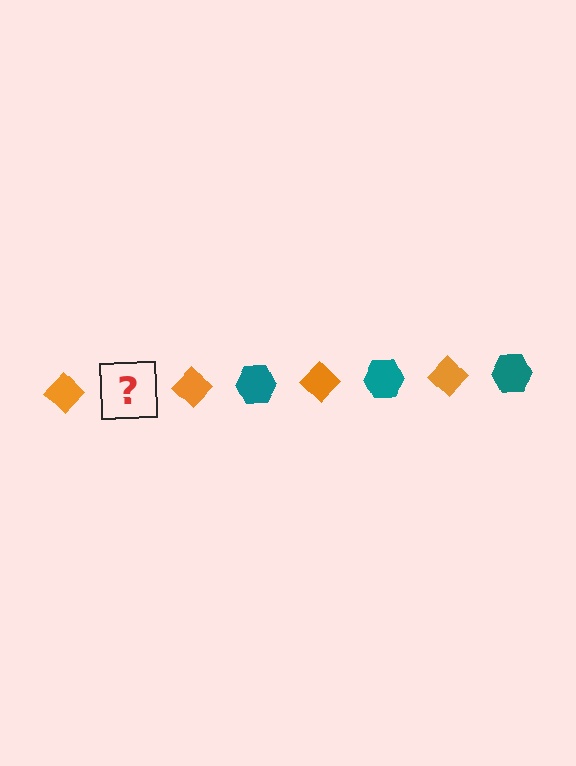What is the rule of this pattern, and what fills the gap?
The rule is that the pattern alternates between orange diamond and teal hexagon. The gap should be filled with a teal hexagon.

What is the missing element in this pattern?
The missing element is a teal hexagon.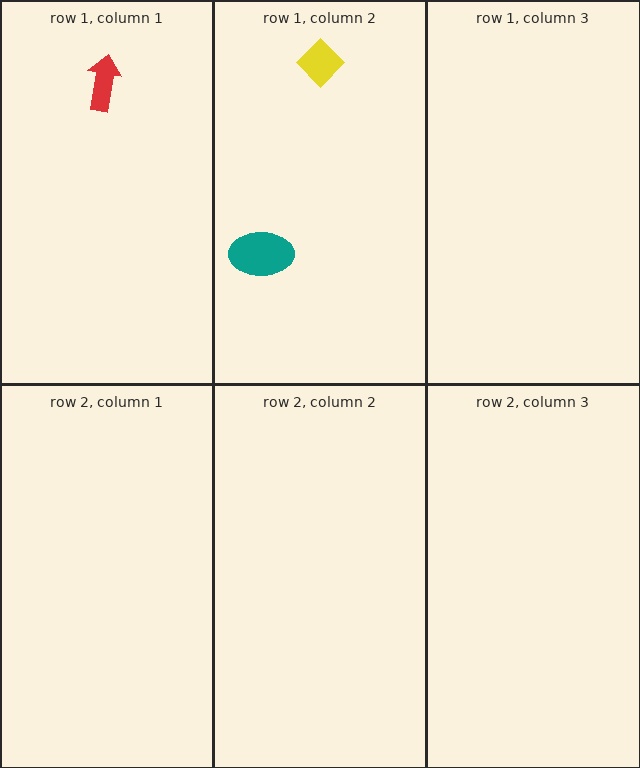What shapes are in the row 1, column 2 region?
The yellow diamond, the teal ellipse.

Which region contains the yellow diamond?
The row 1, column 2 region.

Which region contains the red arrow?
The row 1, column 1 region.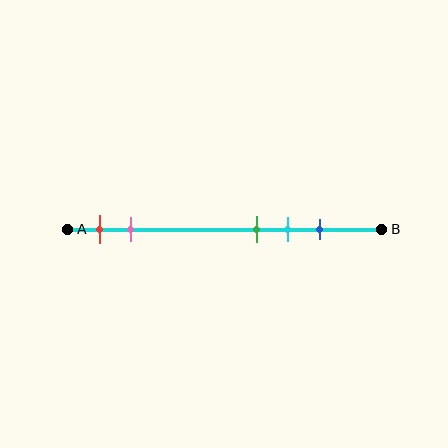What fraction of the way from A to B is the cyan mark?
The cyan mark is approximately 70% (0.7) of the way from A to B.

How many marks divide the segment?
There are 5 marks dividing the segment.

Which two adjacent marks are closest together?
The green and cyan marks are the closest adjacent pair.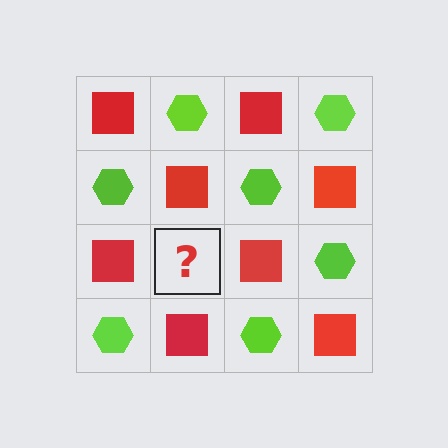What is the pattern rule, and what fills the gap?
The rule is that it alternates red square and lime hexagon in a checkerboard pattern. The gap should be filled with a lime hexagon.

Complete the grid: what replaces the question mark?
The question mark should be replaced with a lime hexagon.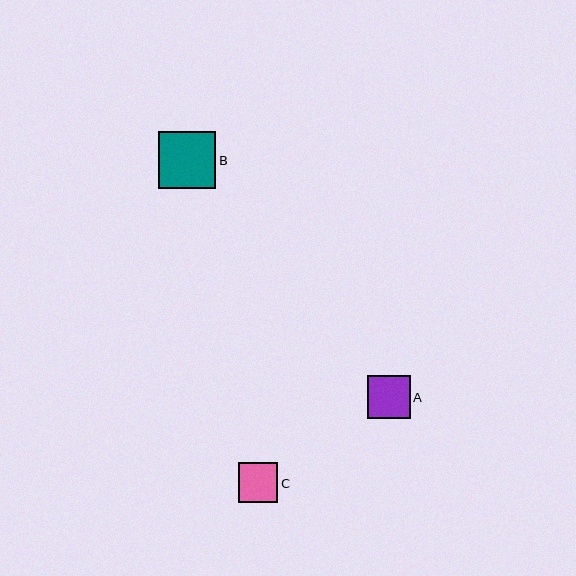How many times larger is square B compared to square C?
Square B is approximately 1.4 times the size of square C.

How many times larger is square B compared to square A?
Square B is approximately 1.3 times the size of square A.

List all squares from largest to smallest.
From largest to smallest: B, A, C.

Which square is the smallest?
Square C is the smallest with a size of approximately 40 pixels.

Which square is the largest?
Square B is the largest with a size of approximately 57 pixels.